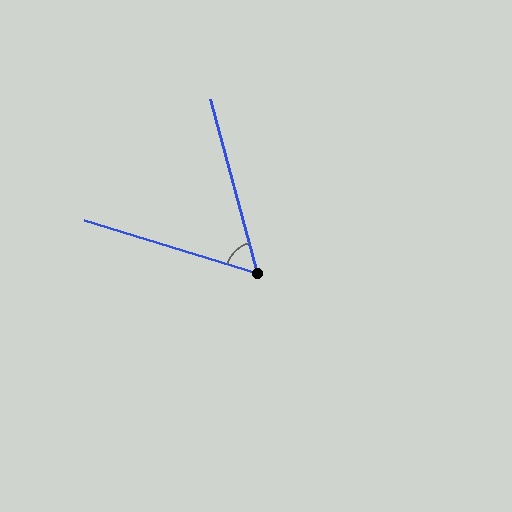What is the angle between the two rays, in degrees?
Approximately 58 degrees.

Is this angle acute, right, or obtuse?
It is acute.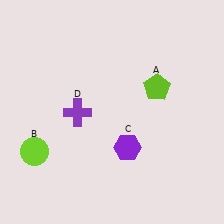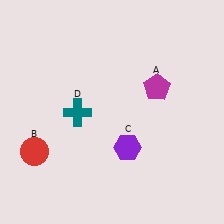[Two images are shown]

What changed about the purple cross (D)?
In Image 1, D is purple. In Image 2, it changed to teal.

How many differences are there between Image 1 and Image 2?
There are 3 differences between the two images.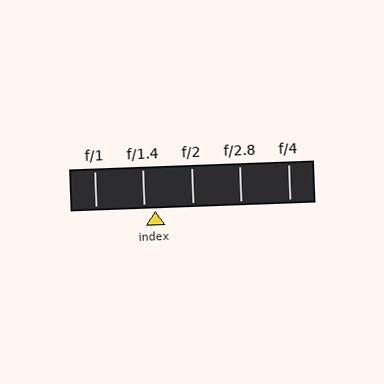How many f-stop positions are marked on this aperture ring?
There are 5 f-stop positions marked.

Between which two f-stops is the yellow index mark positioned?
The index mark is between f/1.4 and f/2.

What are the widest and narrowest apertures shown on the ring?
The widest aperture shown is f/1 and the narrowest is f/4.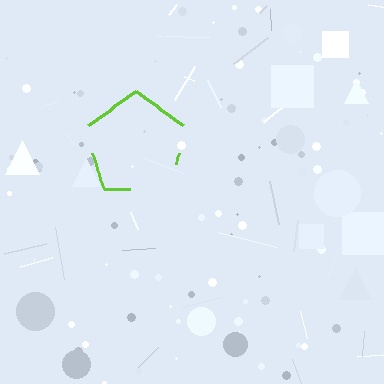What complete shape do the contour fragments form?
The contour fragments form a pentagon.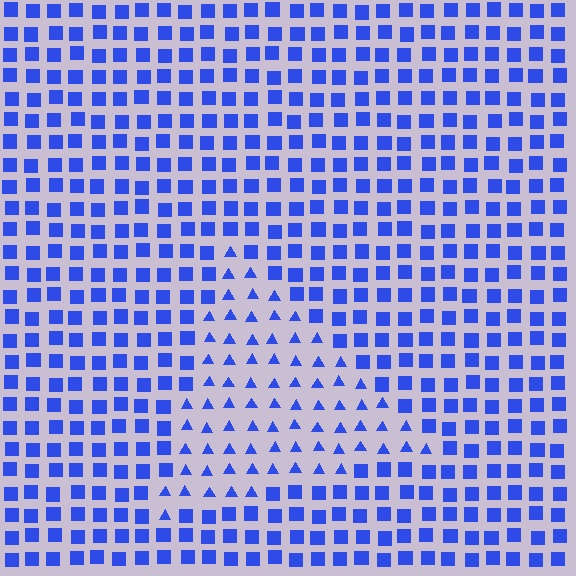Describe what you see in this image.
The image is filled with small blue elements arranged in a uniform grid. A triangle-shaped region contains triangles, while the surrounding area contains squares. The boundary is defined purely by the change in element shape.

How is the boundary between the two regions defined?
The boundary is defined by a change in element shape: triangles inside vs. squares outside. All elements share the same color and spacing.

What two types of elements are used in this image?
The image uses triangles inside the triangle region and squares outside it.